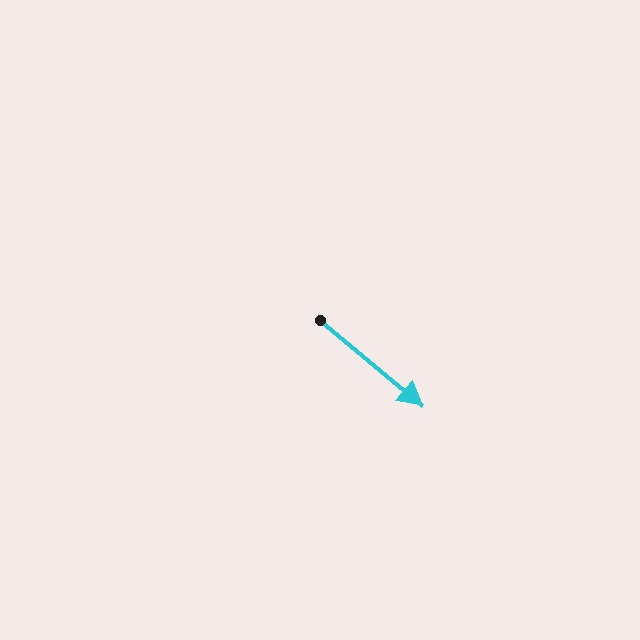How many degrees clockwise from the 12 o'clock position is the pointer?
Approximately 130 degrees.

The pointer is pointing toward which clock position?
Roughly 4 o'clock.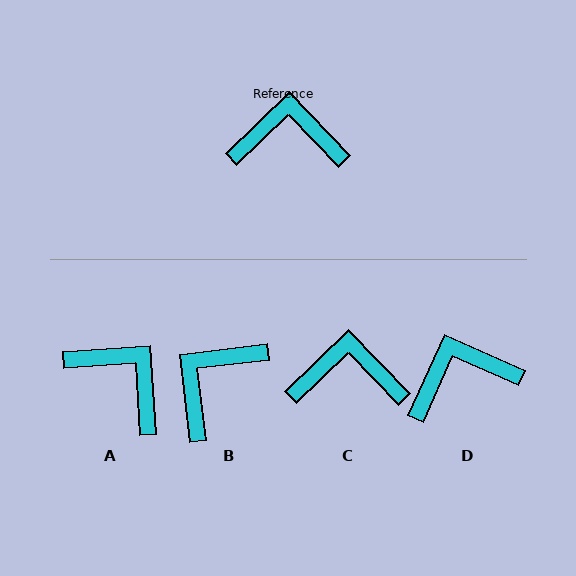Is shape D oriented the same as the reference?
No, it is off by about 22 degrees.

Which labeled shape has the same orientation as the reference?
C.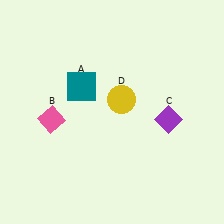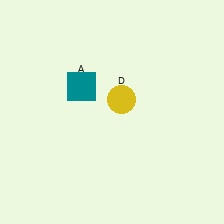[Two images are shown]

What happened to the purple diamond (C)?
The purple diamond (C) was removed in Image 2. It was in the bottom-right area of Image 1.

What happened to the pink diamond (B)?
The pink diamond (B) was removed in Image 2. It was in the bottom-left area of Image 1.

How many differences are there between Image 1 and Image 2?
There are 2 differences between the two images.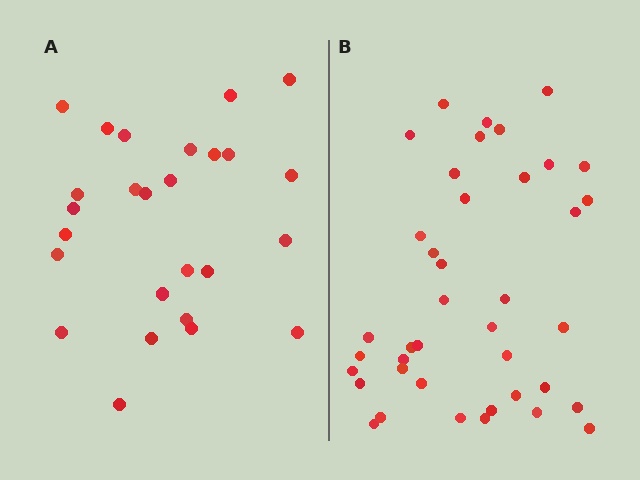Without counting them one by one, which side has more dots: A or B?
Region B (the right region) has more dots.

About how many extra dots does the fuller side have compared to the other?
Region B has approximately 15 more dots than region A.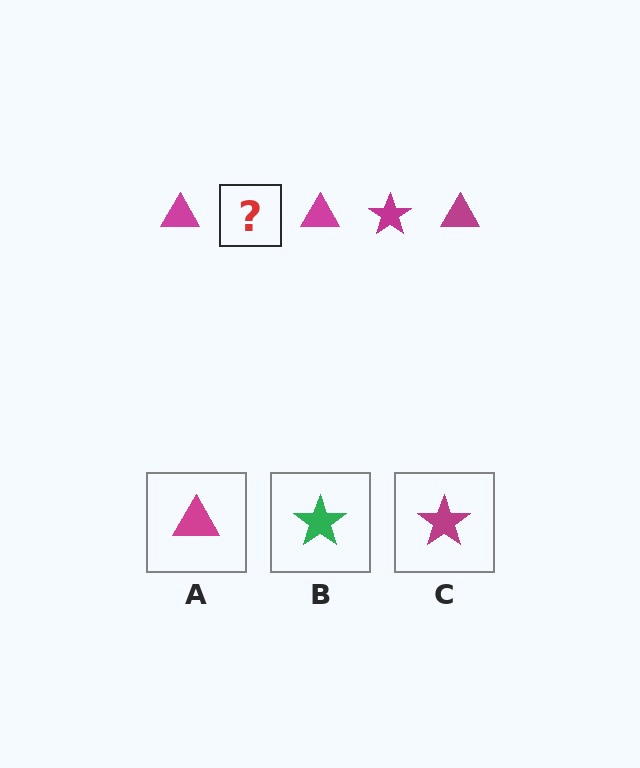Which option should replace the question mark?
Option C.